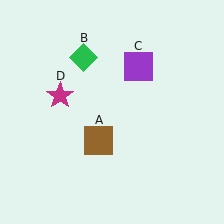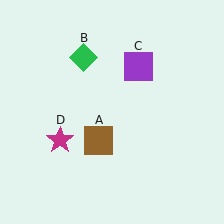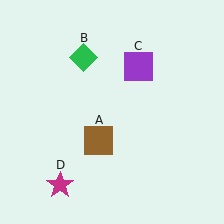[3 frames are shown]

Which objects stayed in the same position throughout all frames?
Brown square (object A) and green diamond (object B) and purple square (object C) remained stationary.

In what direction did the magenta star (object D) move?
The magenta star (object D) moved down.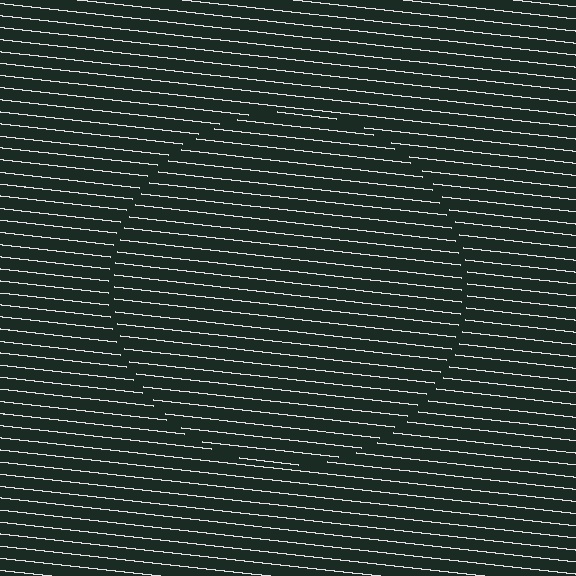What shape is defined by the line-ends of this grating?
An illusory circle. The interior of the shape contains the same grating, shifted by half a period — the contour is defined by the phase discontinuity where line-ends from the inner and outer gratings abut.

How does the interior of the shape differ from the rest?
The interior of the shape contains the same grating, shifted by half a period — the contour is defined by the phase discontinuity where line-ends from the inner and outer gratings abut.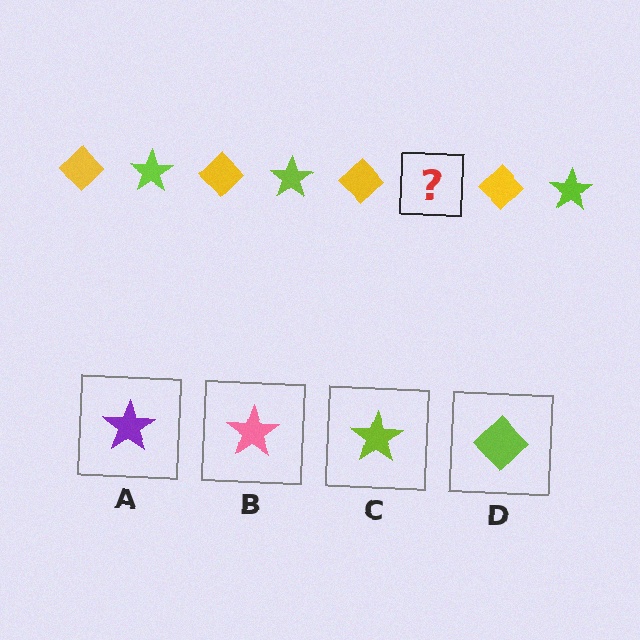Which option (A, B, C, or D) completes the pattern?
C.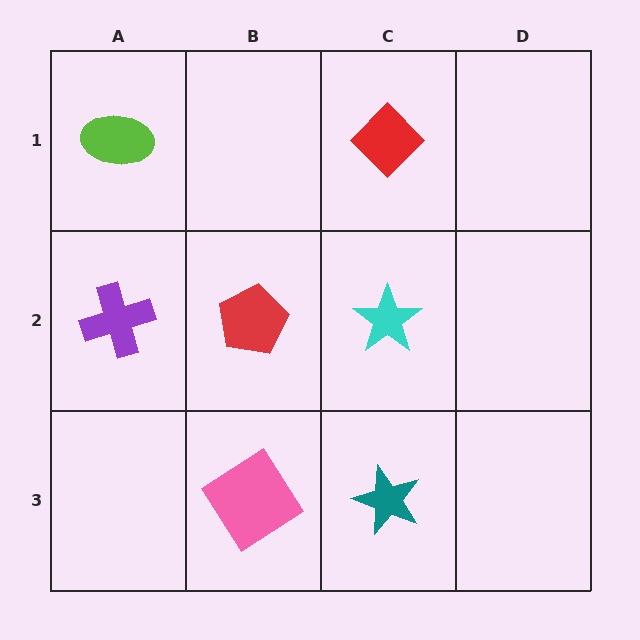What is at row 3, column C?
A teal star.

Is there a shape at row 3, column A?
No, that cell is empty.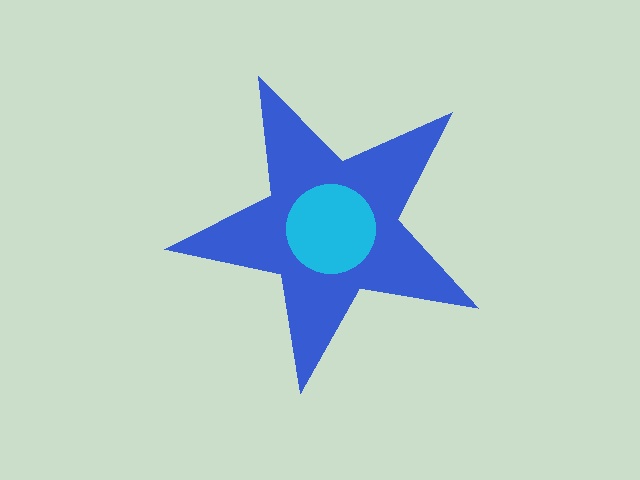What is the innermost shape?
The cyan circle.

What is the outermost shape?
The blue star.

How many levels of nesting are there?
2.